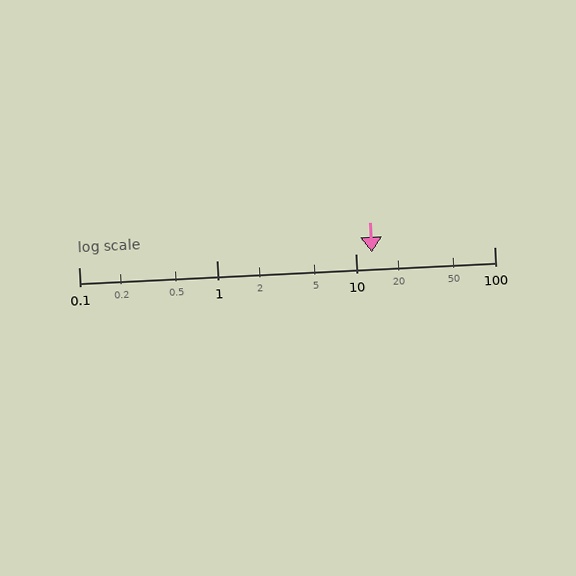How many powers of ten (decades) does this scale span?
The scale spans 3 decades, from 0.1 to 100.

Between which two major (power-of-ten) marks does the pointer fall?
The pointer is between 10 and 100.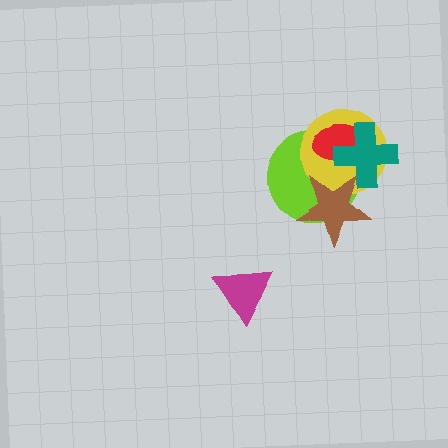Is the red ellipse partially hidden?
Yes, it is partially covered by another shape.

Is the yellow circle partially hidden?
Yes, it is partially covered by another shape.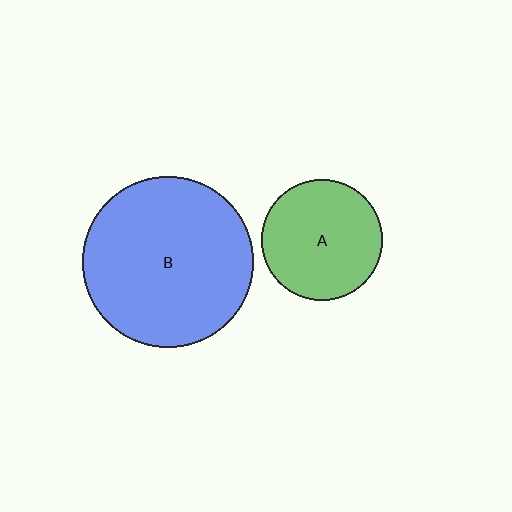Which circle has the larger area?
Circle B (blue).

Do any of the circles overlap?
No, none of the circles overlap.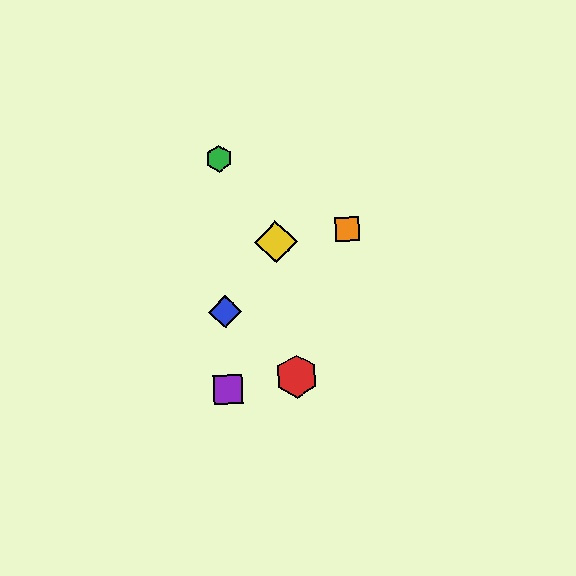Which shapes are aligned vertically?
The blue diamond, the green hexagon, the purple square are aligned vertically.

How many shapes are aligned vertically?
3 shapes (the blue diamond, the green hexagon, the purple square) are aligned vertically.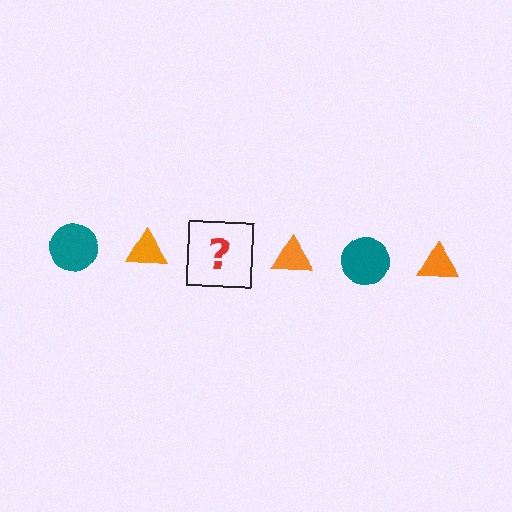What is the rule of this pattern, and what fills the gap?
The rule is that the pattern alternates between teal circle and orange triangle. The gap should be filled with a teal circle.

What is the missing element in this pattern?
The missing element is a teal circle.